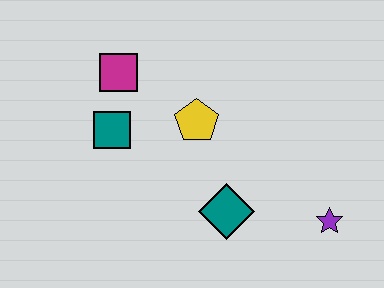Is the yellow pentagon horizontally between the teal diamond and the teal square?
Yes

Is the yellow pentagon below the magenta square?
Yes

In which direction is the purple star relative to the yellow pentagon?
The purple star is to the right of the yellow pentagon.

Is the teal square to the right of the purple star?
No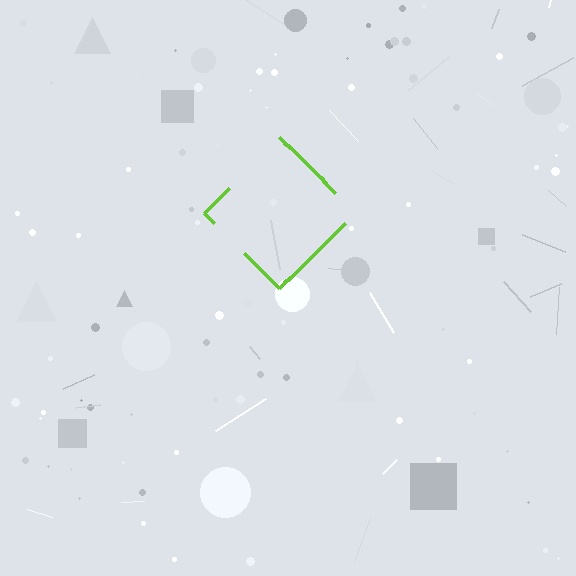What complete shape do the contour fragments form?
The contour fragments form a diamond.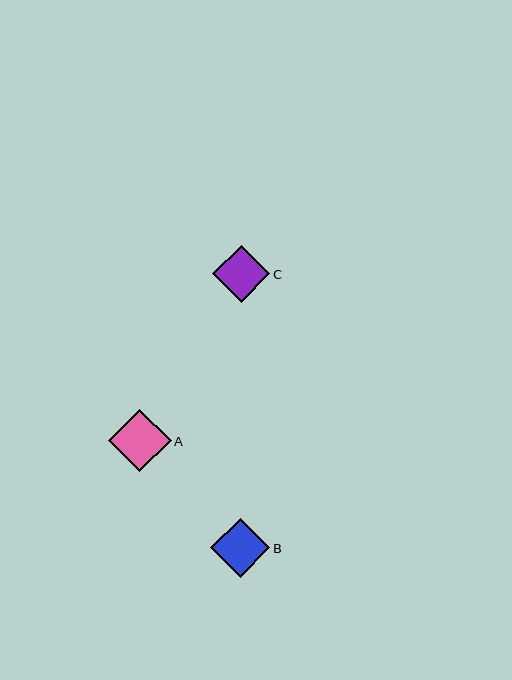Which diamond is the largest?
Diamond A is the largest with a size of approximately 62 pixels.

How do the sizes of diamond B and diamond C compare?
Diamond B and diamond C are approximately the same size.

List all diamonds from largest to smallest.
From largest to smallest: A, B, C.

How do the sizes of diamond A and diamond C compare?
Diamond A and diamond C are approximately the same size.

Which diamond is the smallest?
Diamond C is the smallest with a size of approximately 57 pixels.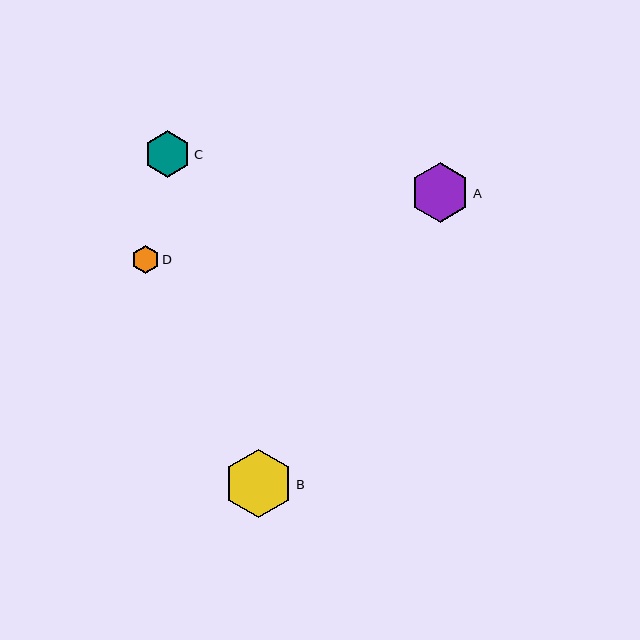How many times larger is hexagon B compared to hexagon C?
Hexagon B is approximately 1.5 times the size of hexagon C.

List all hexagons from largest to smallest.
From largest to smallest: B, A, C, D.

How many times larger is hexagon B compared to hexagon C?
Hexagon B is approximately 1.5 times the size of hexagon C.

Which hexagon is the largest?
Hexagon B is the largest with a size of approximately 69 pixels.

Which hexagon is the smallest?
Hexagon D is the smallest with a size of approximately 28 pixels.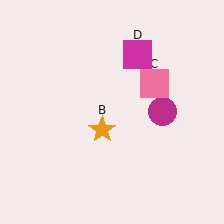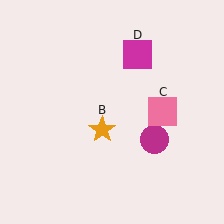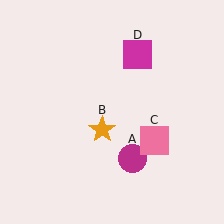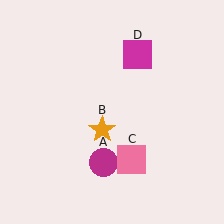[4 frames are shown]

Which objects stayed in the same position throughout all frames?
Orange star (object B) and magenta square (object D) remained stationary.